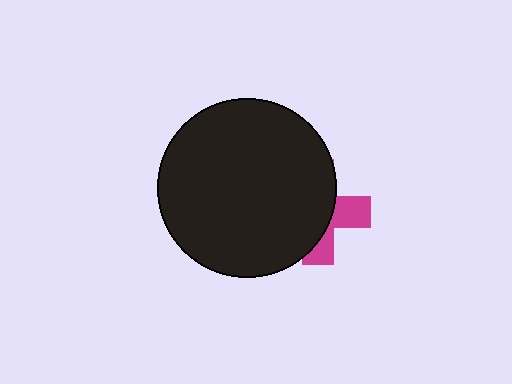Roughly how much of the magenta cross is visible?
A small part of it is visible (roughly 34%).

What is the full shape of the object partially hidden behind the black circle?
The partially hidden object is a magenta cross.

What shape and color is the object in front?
The object in front is a black circle.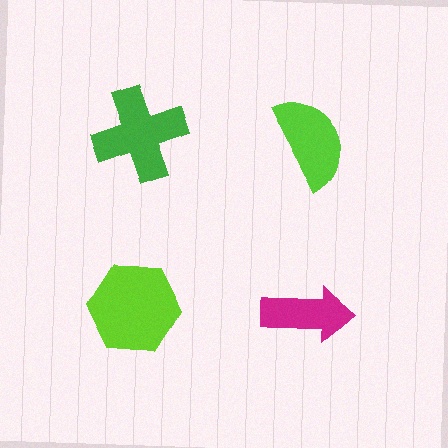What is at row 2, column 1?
A lime hexagon.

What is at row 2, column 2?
A magenta arrow.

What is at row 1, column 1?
A green cross.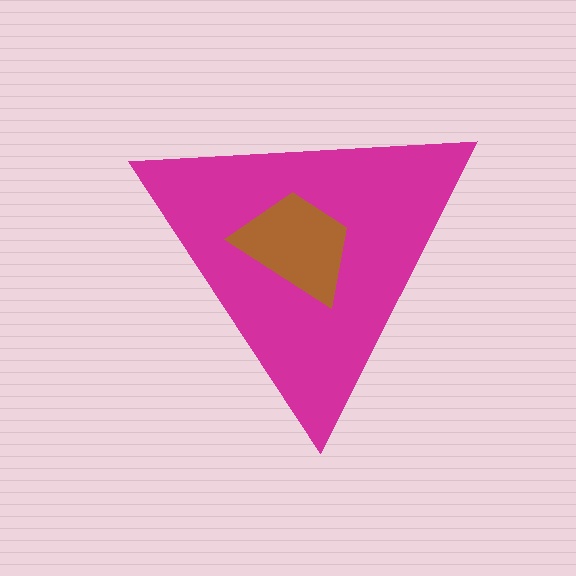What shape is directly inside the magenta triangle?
The brown trapezoid.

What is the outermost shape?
The magenta triangle.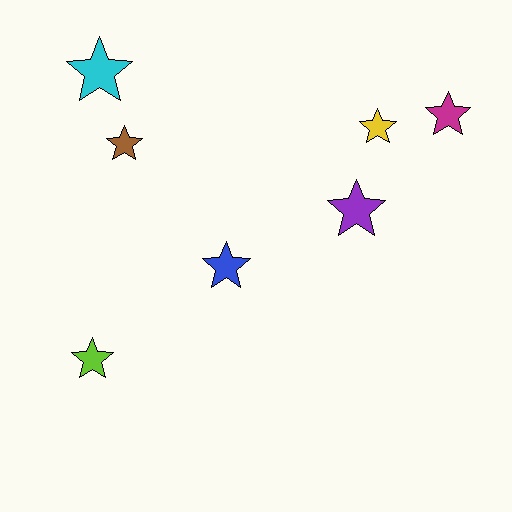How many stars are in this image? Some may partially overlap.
There are 7 stars.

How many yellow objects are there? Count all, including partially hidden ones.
There is 1 yellow object.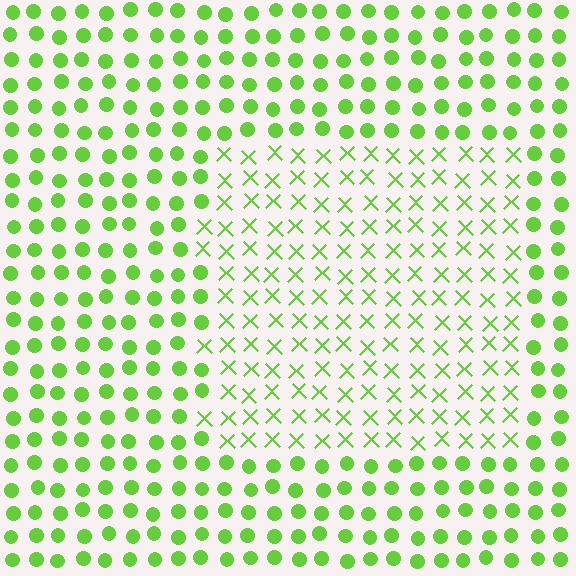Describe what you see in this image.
The image is filled with small lime elements arranged in a uniform grid. A rectangle-shaped region contains X marks, while the surrounding area contains circles. The boundary is defined purely by the change in element shape.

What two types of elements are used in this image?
The image uses X marks inside the rectangle region and circles outside it.